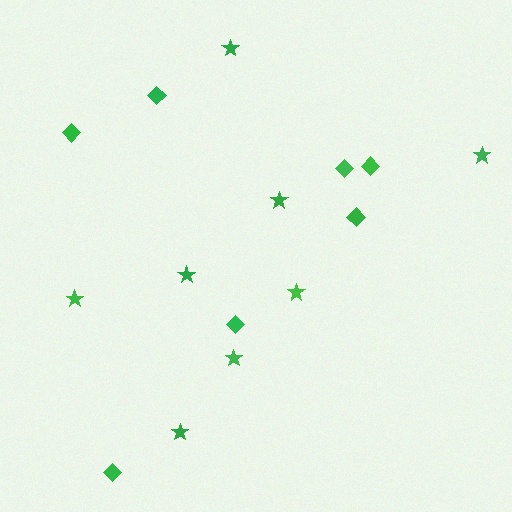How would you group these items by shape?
There are 2 groups: one group of diamonds (7) and one group of stars (8).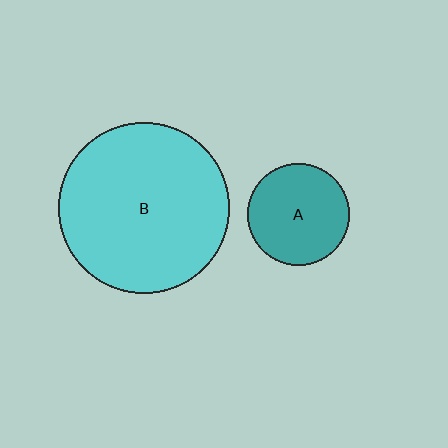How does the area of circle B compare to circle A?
Approximately 2.8 times.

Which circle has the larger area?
Circle B (cyan).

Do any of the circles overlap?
No, none of the circles overlap.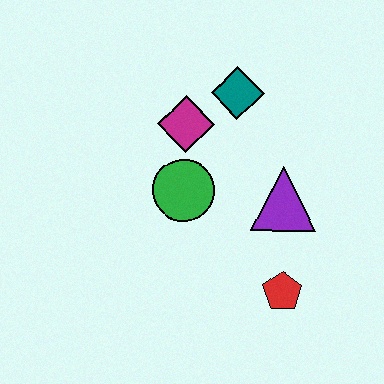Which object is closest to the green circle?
The magenta diamond is closest to the green circle.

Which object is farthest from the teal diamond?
The red pentagon is farthest from the teal diamond.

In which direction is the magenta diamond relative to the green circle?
The magenta diamond is above the green circle.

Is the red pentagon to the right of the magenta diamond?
Yes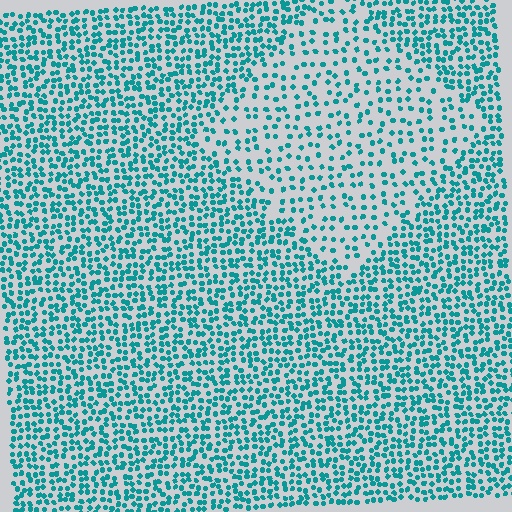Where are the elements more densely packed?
The elements are more densely packed outside the diamond boundary.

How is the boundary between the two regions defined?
The boundary is defined by a change in element density (approximately 2.0x ratio). All elements are the same color, size, and shape.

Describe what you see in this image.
The image contains small teal elements arranged at two different densities. A diamond-shaped region is visible where the elements are less densely packed than the surrounding area.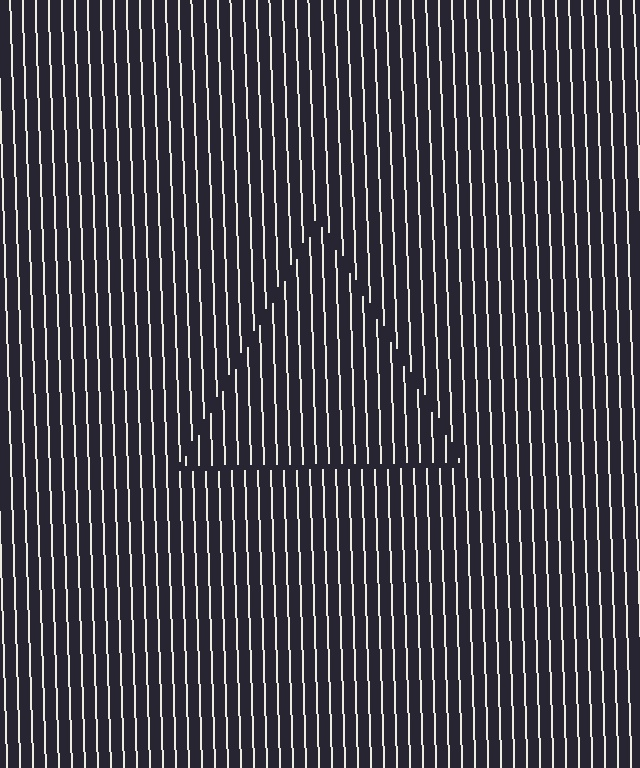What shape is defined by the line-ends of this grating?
An illusory triangle. The interior of the shape contains the same grating, shifted by half a period — the contour is defined by the phase discontinuity where line-ends from the inner and outer gratings abut.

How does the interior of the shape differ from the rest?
The interior of the shape contains the same grating, shifted by half a period — the contour is defined by the phase discontinuity where line-ends from the inner and outer gratings abut.